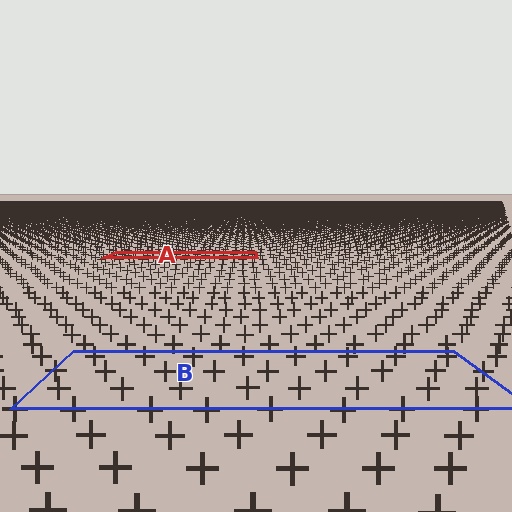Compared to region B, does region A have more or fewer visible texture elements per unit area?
Region A has more texture elements per unit area — they are packed more densely because it is farther away.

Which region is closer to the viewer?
Region B is closer. The texture elements there are larger and more spread out.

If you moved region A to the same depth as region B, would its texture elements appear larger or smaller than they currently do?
They would appear larger. At a closer depth, the same texture elements are projected at a bigger on-screen size.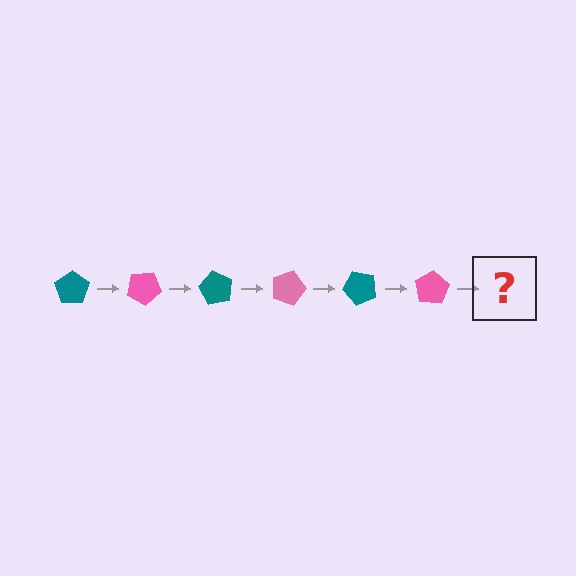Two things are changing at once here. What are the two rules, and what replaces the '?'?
The two rules are that it rotates 30 degrees each step and the color cycles through teal and pink. The '?' should be a teal pentagon, rotated 180 degrees from the start.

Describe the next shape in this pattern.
It should be a teal pentagon, rotated 180 degrees from the start.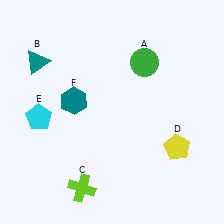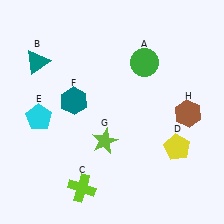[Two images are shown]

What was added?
A lime star (G), a brown hexagon (H) were added in Image 2.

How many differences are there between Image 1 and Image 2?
There are 2 differences between the two images.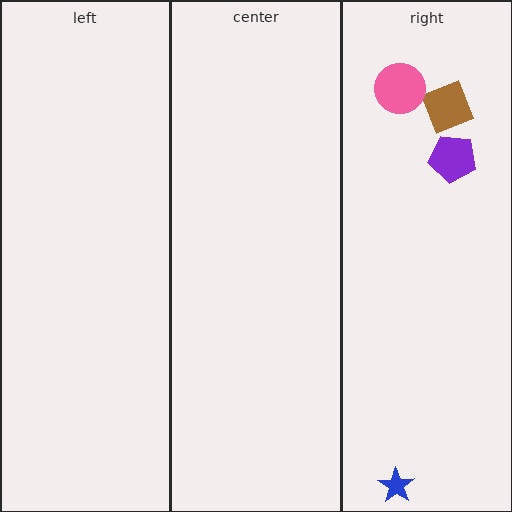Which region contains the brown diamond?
The right region.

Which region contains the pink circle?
The right region.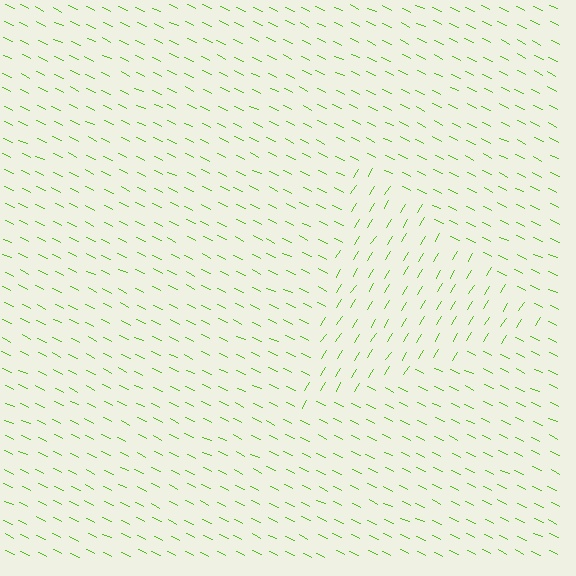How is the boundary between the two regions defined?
The boundary is defined purely by a change in line orientation (approximately 84 degrees difference). All lines are the same color and thickness.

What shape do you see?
I see a triangle.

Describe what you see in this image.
The image is filled with small lime line segments. A triangle region in the image has lines oriented differently from the surrounding lines, creating a visible texture boundary.